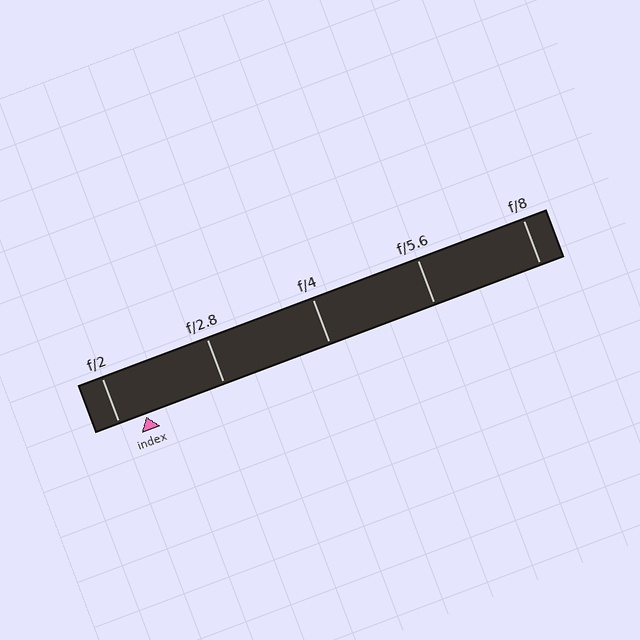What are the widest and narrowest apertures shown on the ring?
The widest aperture shown is f/2 and the narrowest is f/8.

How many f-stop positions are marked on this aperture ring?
There are 5 f-stop positions marked.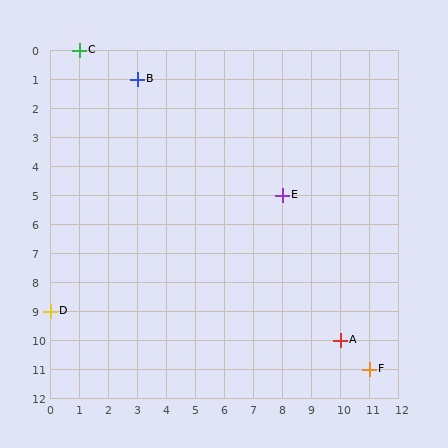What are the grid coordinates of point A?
Point A is at grid coordinates (10, 10).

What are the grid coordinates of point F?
Point F is at grid coordinates (11, 11).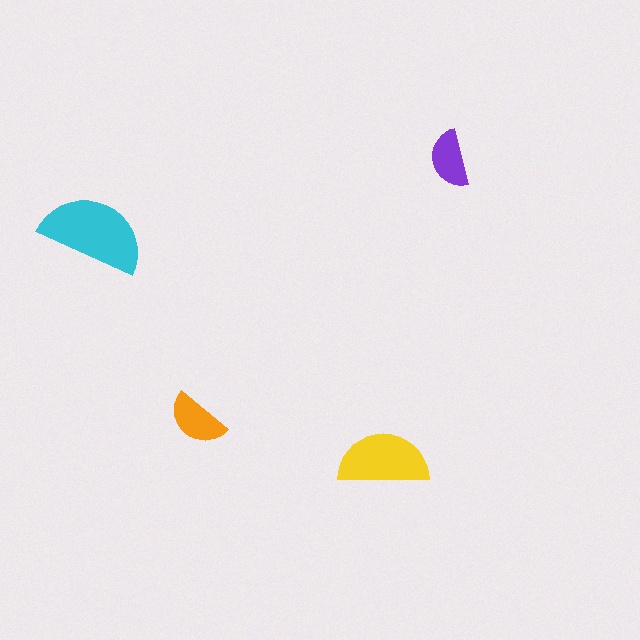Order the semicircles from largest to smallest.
the cyan one, the yellow one, the orange one, the purple one.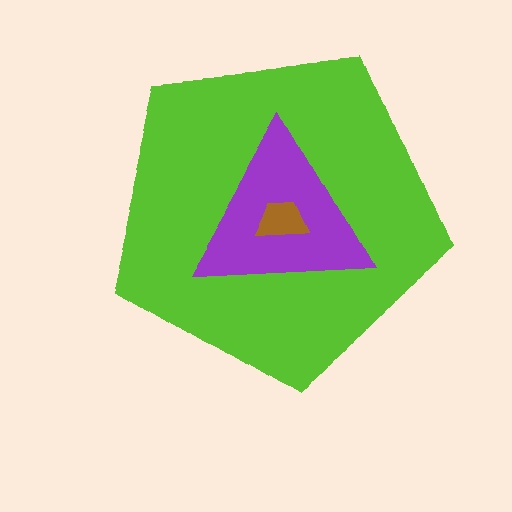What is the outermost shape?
The lime pentagon.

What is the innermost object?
The brown trapezoid.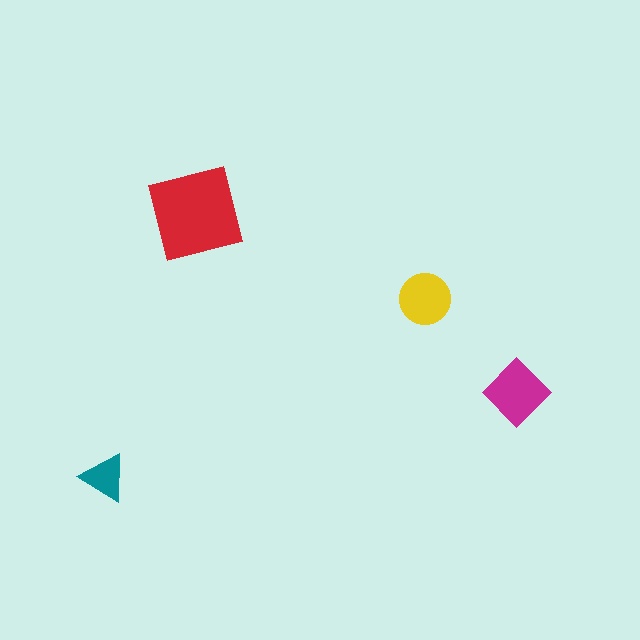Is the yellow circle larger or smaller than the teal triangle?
Larger.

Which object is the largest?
The red square.